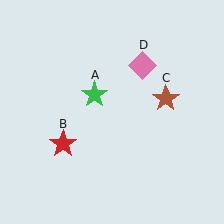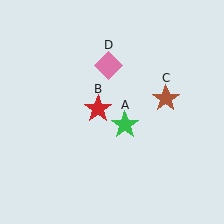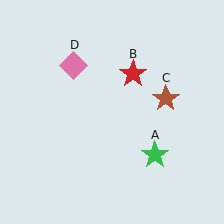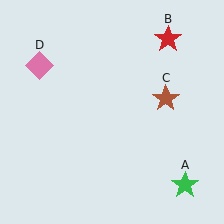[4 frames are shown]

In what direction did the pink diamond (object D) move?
The pink diamond (object D) moved left.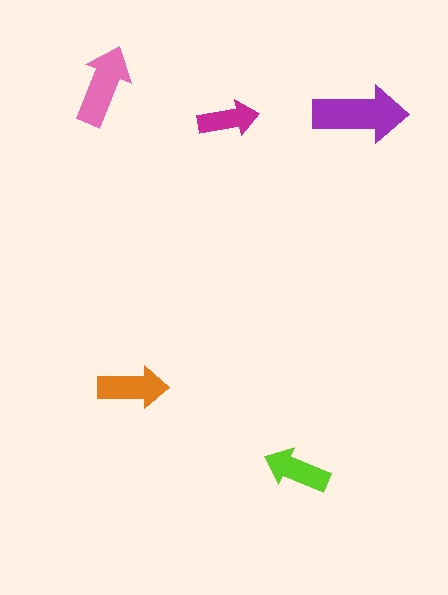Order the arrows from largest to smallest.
the purple one, the pink one, the orange one, the lime one, the magenta one.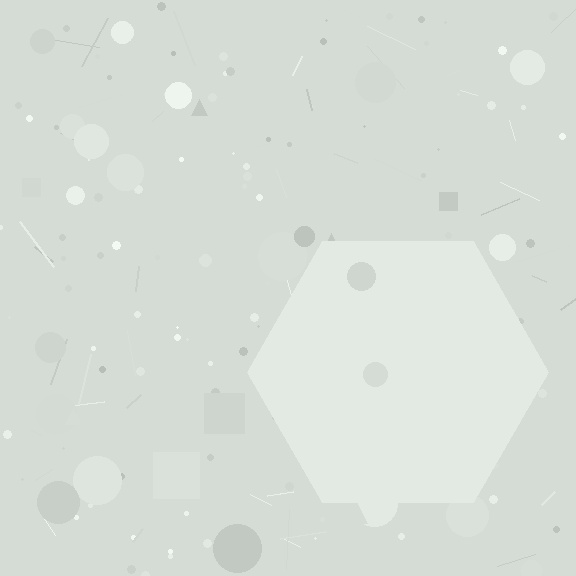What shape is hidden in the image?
A hexagon is hidden in the image.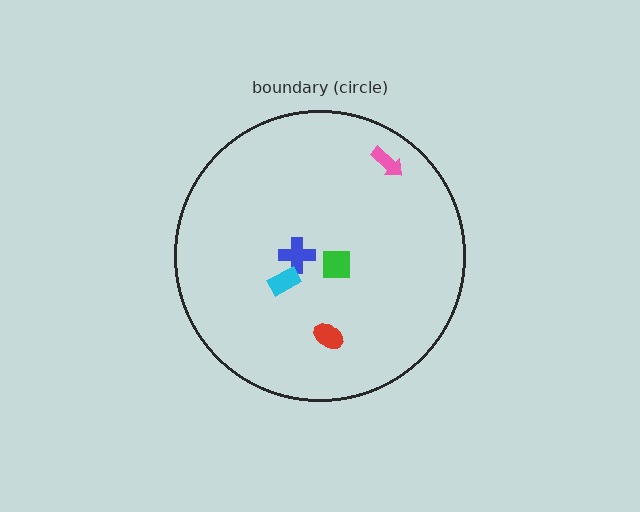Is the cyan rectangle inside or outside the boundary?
Inside.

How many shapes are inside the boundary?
5 inside, 0 outside.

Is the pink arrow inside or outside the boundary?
Inside.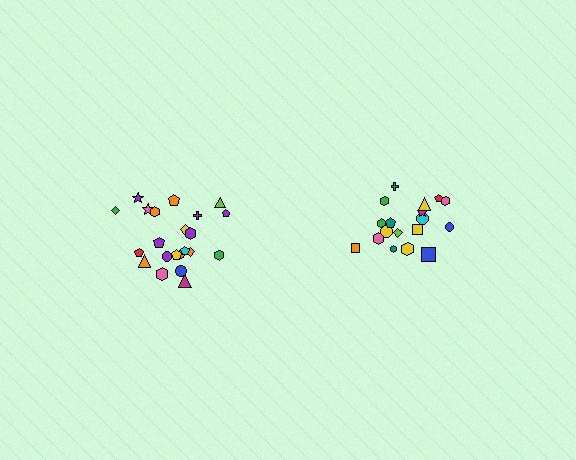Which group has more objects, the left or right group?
The left group.